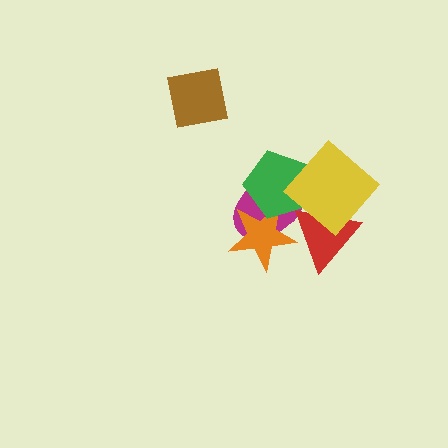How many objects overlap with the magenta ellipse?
4 objects overlap with the magenta ellipse.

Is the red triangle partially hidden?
Yes, it is partially covered by another shape.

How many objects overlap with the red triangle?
3 objects overlap with the red triangle.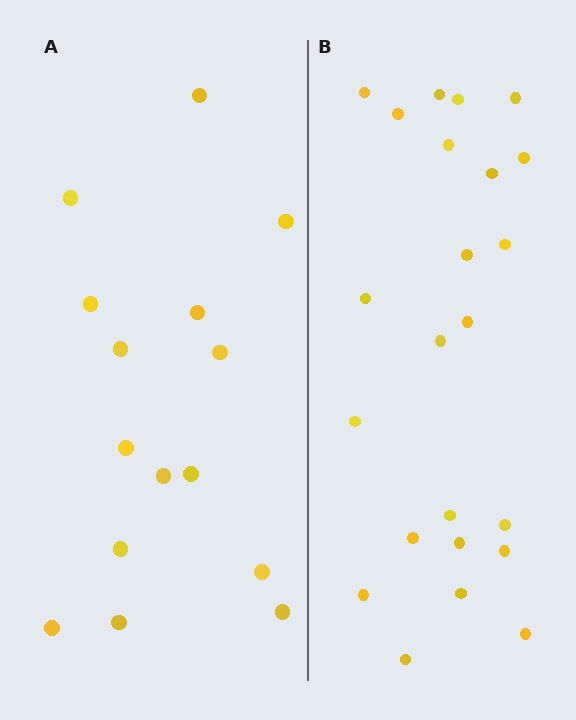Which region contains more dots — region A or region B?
Region B (the right region) has more dots.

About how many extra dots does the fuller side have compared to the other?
Region B has roughly 8 or so more dots than region A.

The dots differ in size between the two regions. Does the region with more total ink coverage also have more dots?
No. Region A has more total ink coverage because its dots are larger, but region B actually contains more individual dots. Total area can be misleading — the number of items is what matters here.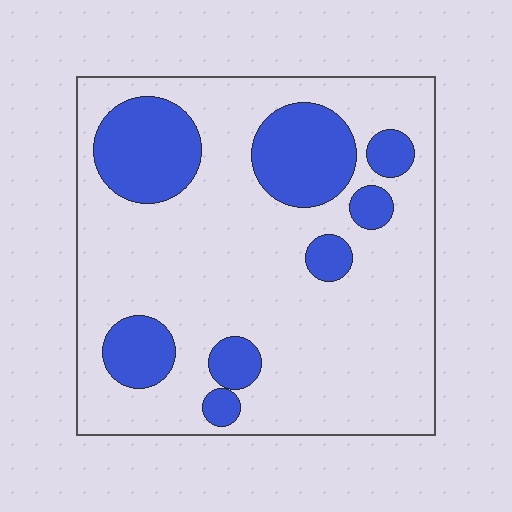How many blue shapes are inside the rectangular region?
8.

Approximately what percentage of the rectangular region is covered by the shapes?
Approximately 25%.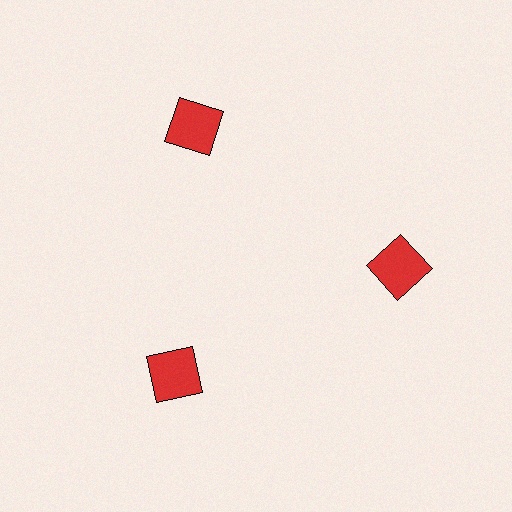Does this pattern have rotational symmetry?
Yes, this pattern has 3-fold rotational symmetry. It looks the same after rotating 120 degrees around the center.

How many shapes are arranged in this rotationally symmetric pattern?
There are 3 shapes, arranged in 3 groups of 1.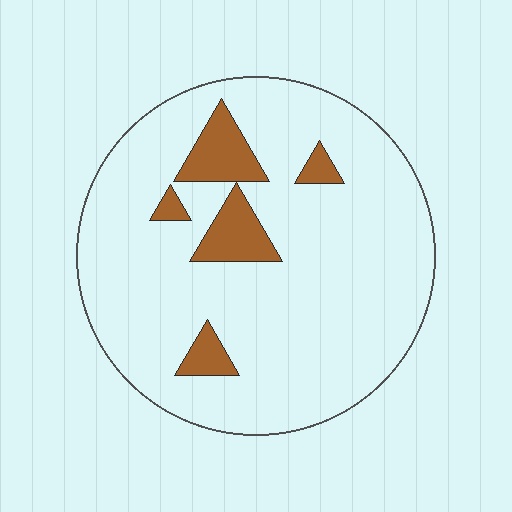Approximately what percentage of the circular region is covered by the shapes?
Approximately 10%.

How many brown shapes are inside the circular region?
5.